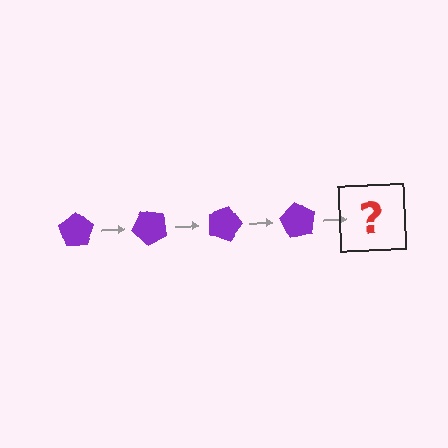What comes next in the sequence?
The next element should be a purple pentagon rotated 180 degrees.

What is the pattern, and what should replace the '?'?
The pattern is that the pentagon rotates 45 degrees each step. The '?' should be a purple pentagon rotated 180 degrees.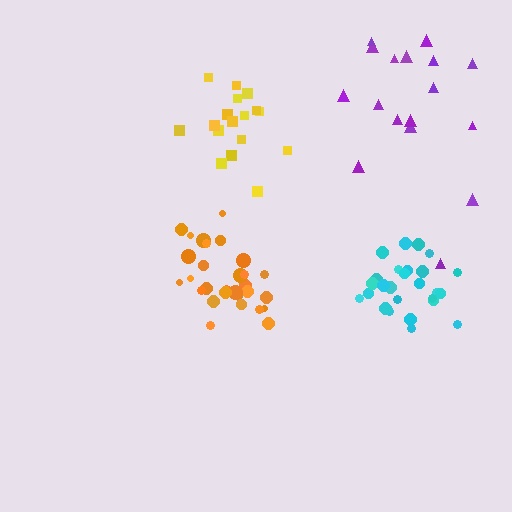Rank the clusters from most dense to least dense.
cyan, orange, yellow, purple.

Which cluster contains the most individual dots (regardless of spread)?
Orange (29).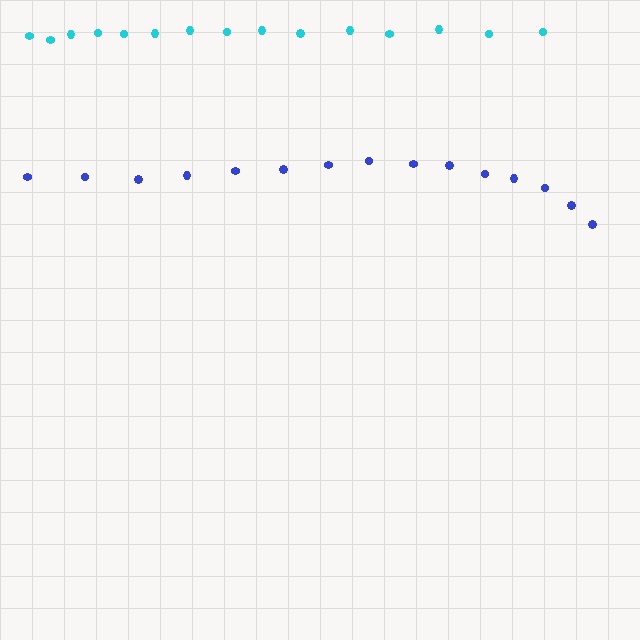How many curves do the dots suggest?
There are 2 distinct paths.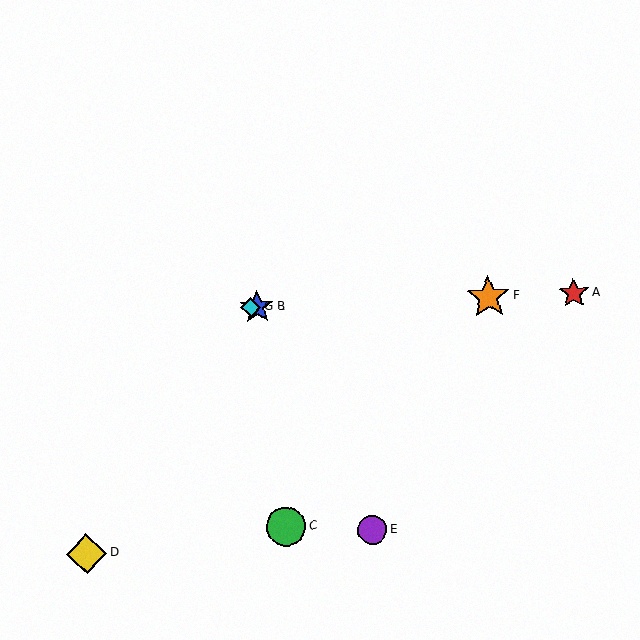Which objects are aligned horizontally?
Objects A, B, F, G are aligned horizontally.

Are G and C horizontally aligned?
No, G is at y≈307 and C is at y≈527.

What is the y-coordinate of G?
Object G is at y≈307.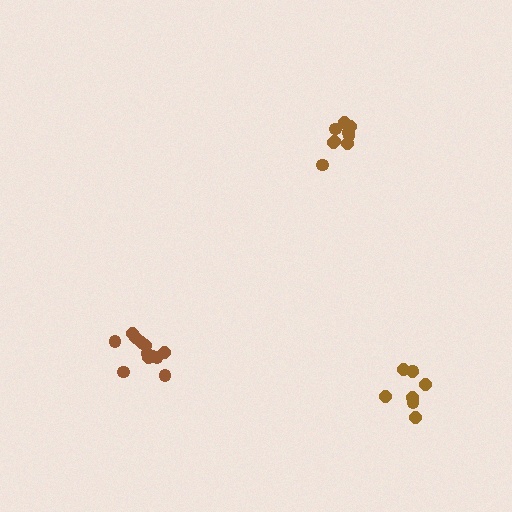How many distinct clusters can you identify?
There are 3 distinct clusters.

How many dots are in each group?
Group 1: 12 dots, Group 2: 9 dots, Group 3: 8 dots (29 total).